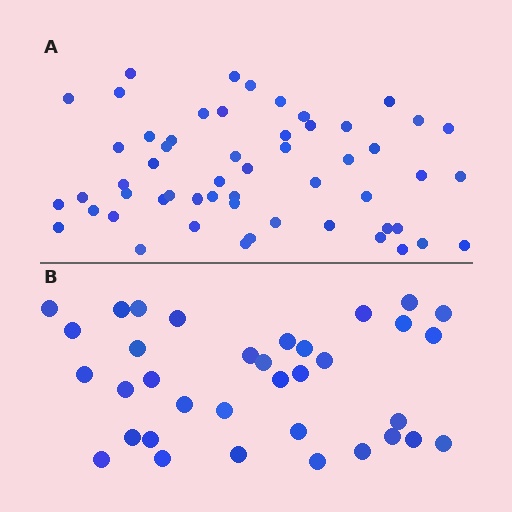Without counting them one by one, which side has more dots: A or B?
Region A (the top region) has more dots.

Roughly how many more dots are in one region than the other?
Region A has approximately 20 more dots than region B.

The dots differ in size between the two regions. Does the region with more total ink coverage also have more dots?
No. Region B has more total ink coverage because its dots are larger, but region A actually contains more individual dots. Total area can be misleading — the number of items is what matters here.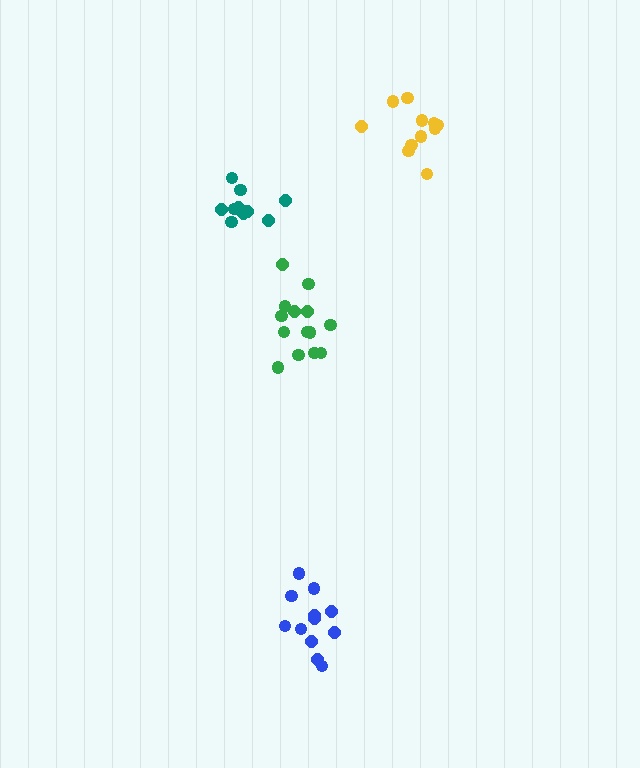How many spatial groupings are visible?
There are 4 spatial groupings.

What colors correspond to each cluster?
The clusters are colored: teal, blue, yellow, green.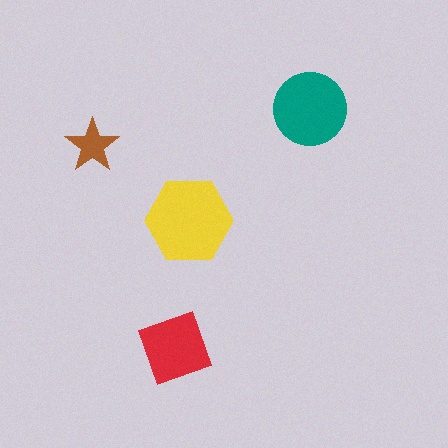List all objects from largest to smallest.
The yellow hexagon, the teal circle, the red diamond, the brown star.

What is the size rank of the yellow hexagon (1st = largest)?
1st.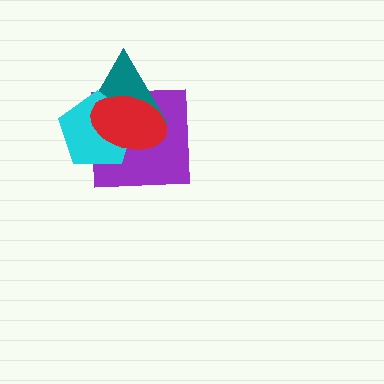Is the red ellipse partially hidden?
No, no other shape covers it.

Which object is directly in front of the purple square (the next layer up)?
The teal triangle is directly in front of the purple square.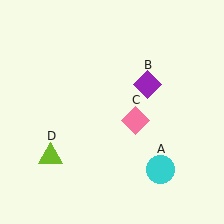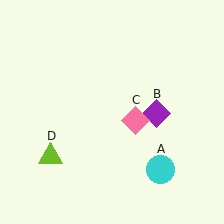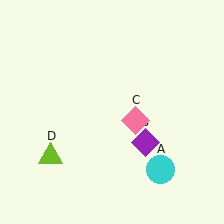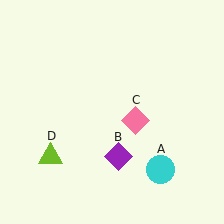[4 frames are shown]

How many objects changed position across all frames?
1 object changed position: purple diamond (object B).